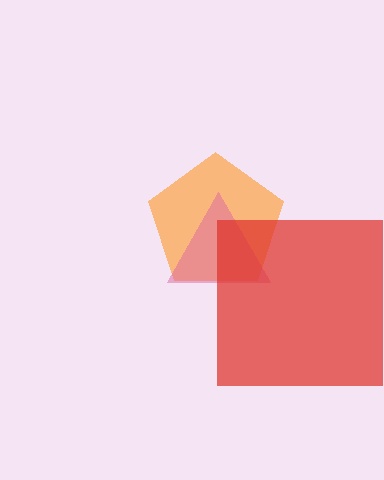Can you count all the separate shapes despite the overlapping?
Yes, there are 3 separate shapes.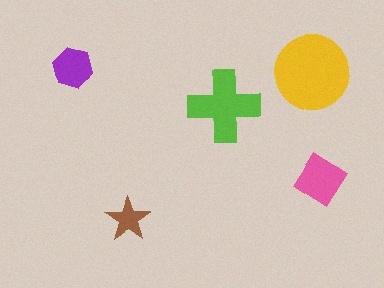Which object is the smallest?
The brown star.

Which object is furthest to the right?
The pink diamond is rightmost.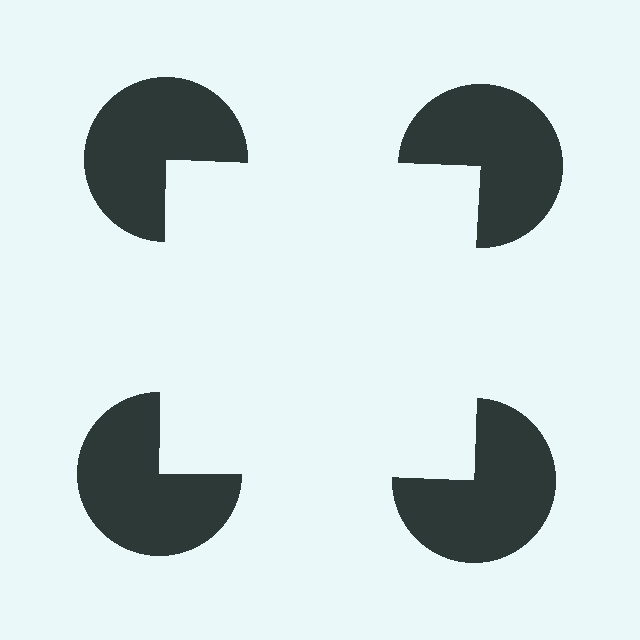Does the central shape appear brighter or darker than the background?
It typically appears slightly brighter than the background, even though no actual brightness change is drawn.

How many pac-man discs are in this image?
There are 4 — one at each vertex of the illusory square.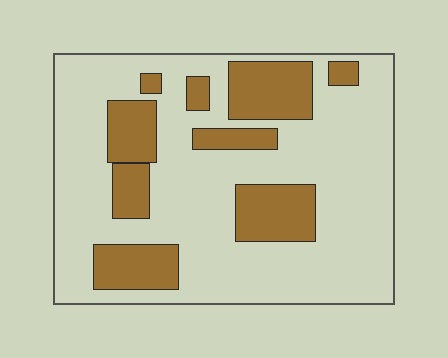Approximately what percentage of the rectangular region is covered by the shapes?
Approximately 25%.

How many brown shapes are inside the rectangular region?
9.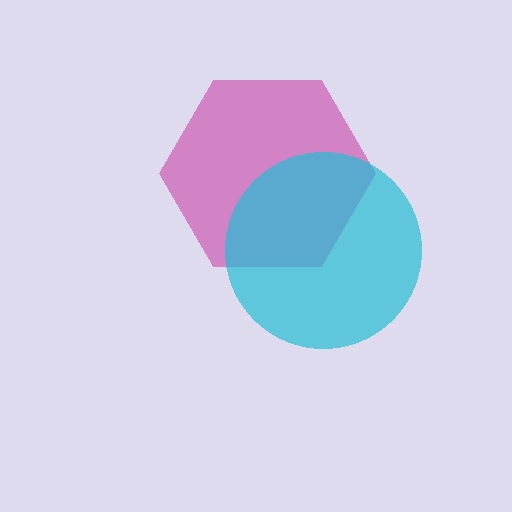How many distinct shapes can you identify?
There are 2 distinct shapes: a magenta hexagon, a cyan circle.